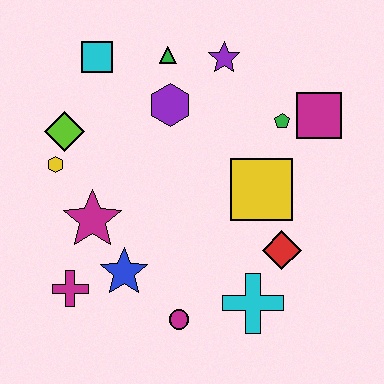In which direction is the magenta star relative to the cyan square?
The magenta star is below the cyan square.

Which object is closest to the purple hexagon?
The green triangle is closest to the purple hexagon.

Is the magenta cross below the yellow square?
Yes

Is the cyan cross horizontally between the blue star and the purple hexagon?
No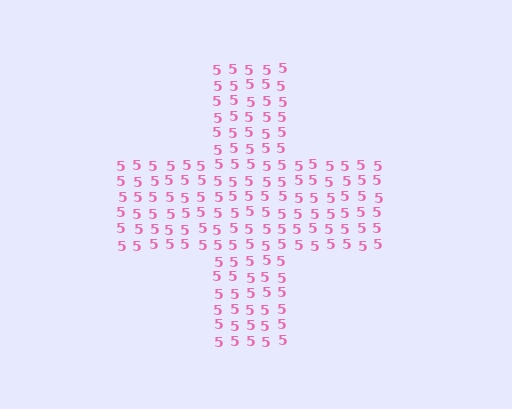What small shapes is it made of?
It is made of small digit 5's.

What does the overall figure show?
The overall figure shows a cross.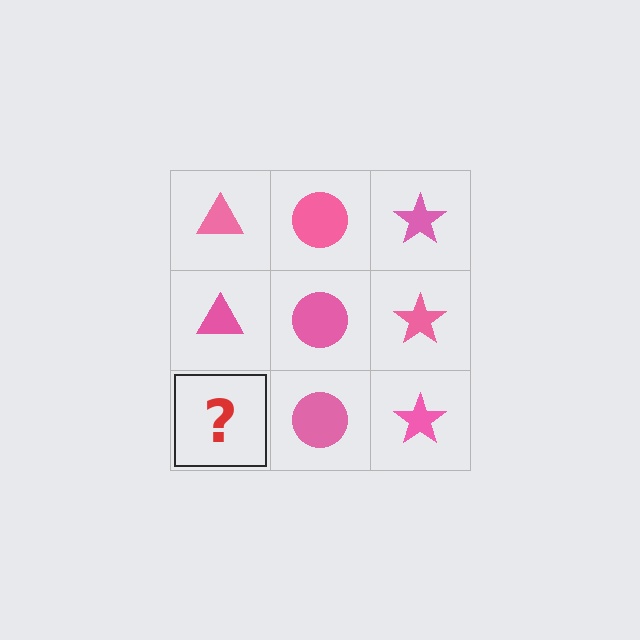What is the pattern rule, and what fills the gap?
The rule is that each column has a consistent shape. The gap should be filled with a pink triangle.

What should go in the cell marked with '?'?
The missing cell should contain a pink triangle.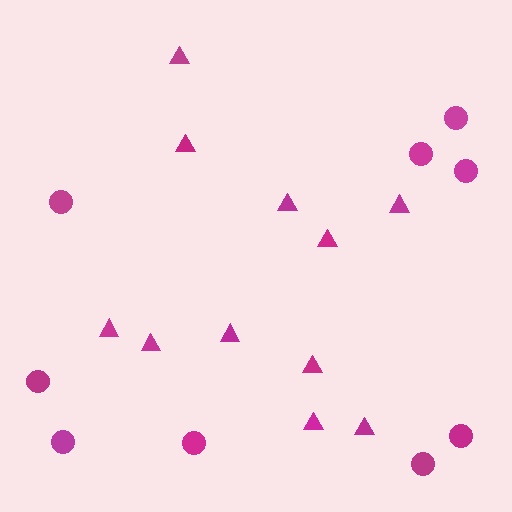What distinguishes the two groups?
There are 2 groups: one group of triangles (11) and one group of circles (9).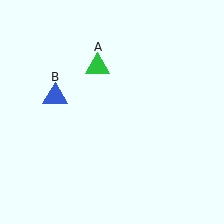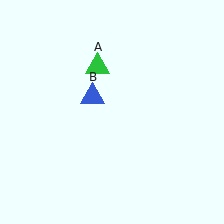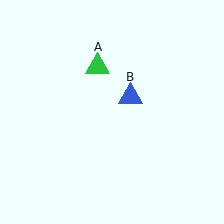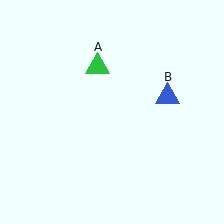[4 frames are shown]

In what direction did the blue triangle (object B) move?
The blue triangle (object B) moved right.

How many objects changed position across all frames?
1 object changed position: blue triangle (object B).